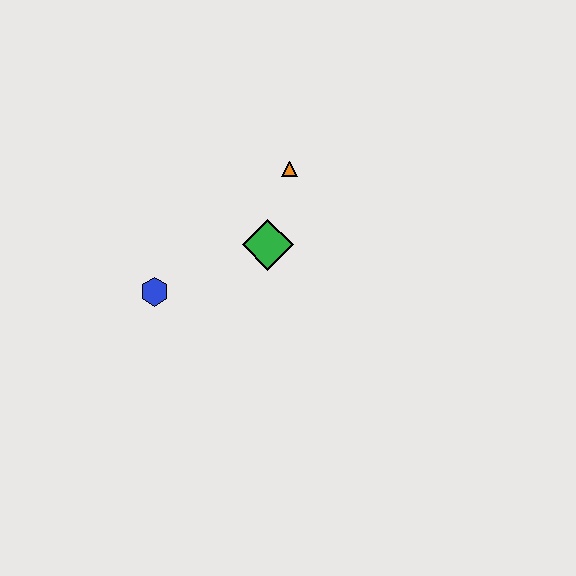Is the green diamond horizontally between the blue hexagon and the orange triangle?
Yes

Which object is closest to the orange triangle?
The green diamond is closest to the orange triangle.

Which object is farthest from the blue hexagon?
The orange triangle is farthest from the blue hexagon.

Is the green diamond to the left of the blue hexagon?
No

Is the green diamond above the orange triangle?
No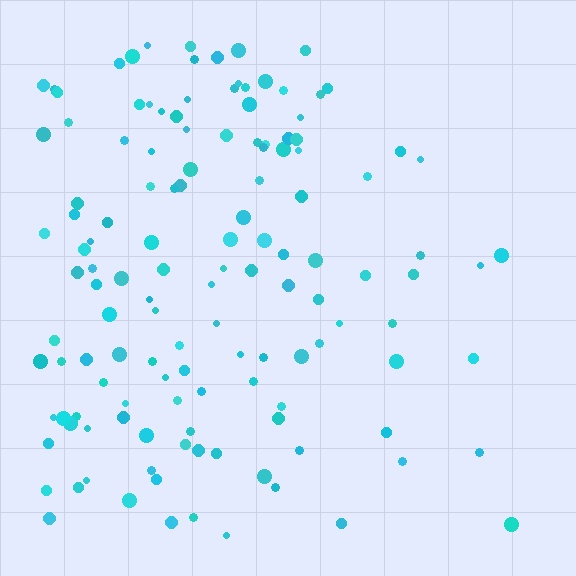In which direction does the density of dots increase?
From right to left, with the left side densest.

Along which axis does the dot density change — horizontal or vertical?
Horizontal.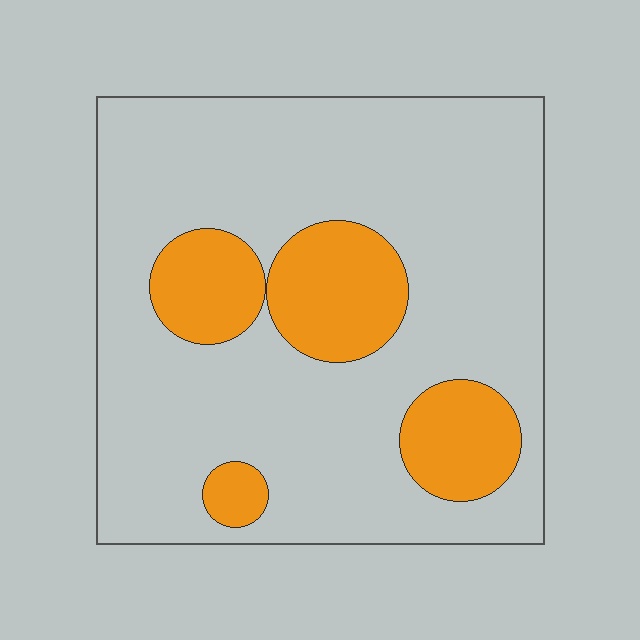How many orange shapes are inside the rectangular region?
4.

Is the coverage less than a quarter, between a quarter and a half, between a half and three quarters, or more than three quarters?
Less than a quarter.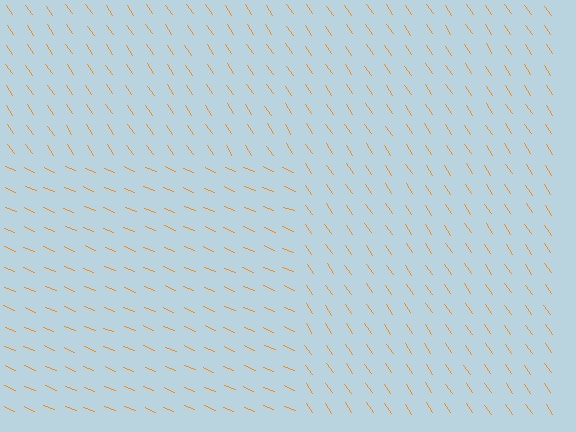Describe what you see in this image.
The image is filled with small orange line segments. A rectangle region in the image has lines oriented differently from the surrounding lines, creating a visible texture boundary.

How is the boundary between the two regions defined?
The boundary is defined purely by a change in line orientation (approximately 34 degrees difference). All lines are the same color and thickness.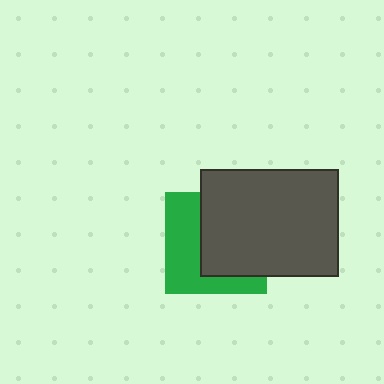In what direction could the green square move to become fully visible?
The green square could move left. That would shift it out from behind the dark gray rectangle entirely.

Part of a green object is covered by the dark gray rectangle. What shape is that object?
It is a square.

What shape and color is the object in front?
The object in front is a dark gray rectangle.